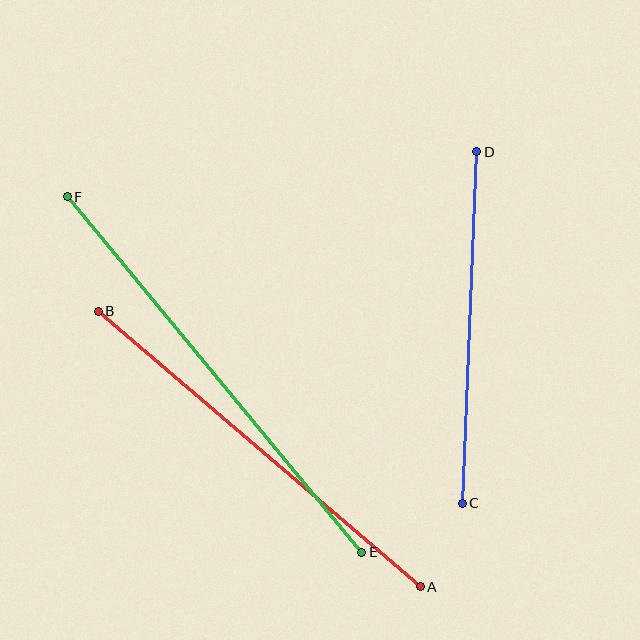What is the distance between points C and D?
The distance is approximately 352 pixels.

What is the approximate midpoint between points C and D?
The midpoint is at approximately (469, 327) pixels.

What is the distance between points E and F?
The distance is approximately 462 pixels.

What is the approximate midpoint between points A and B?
The midpoint is at approximately (259, 449) pixels.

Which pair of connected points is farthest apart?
Points E and F are farthest apart.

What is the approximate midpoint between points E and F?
The midpoint is at approximately (215, 374) pixels.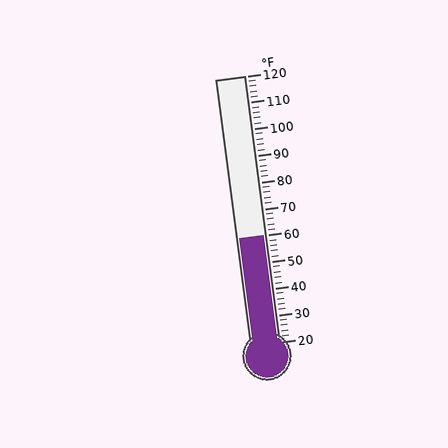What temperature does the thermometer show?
The thermometer shows approximately 60°F.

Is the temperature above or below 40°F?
The temperature is above 40°F.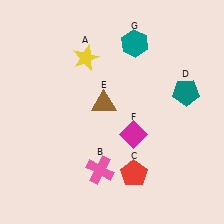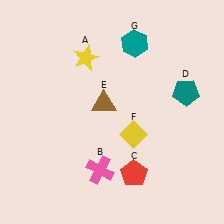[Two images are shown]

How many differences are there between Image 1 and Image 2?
There is 1 difference between the two images.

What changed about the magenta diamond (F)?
In Image 1, F is magenta. In Image 2, it changed to yellow.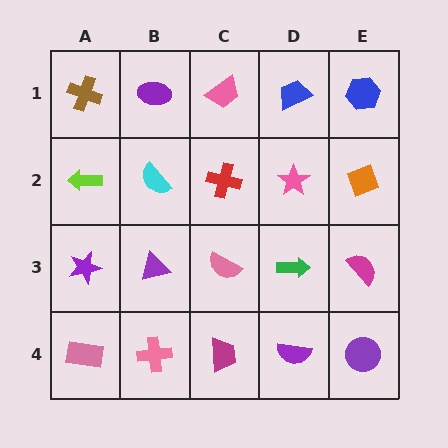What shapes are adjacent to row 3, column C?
A red cross (row 2, column C), a magenta trapezoid (row 4, column C), a purple triangle (row 3, column B), a green arrow (row 3, column D).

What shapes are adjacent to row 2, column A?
A brown cross (row 1, column A), a purple star (row 3, column A), a cyan semicircle (row 2, column B).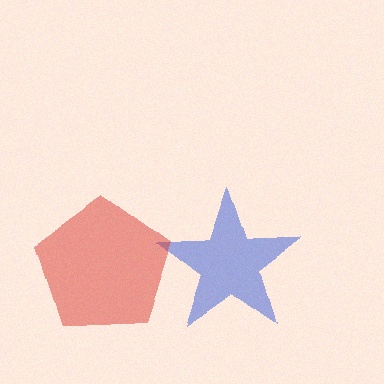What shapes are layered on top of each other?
The layered shapes are: a blue star, a red pentagon.